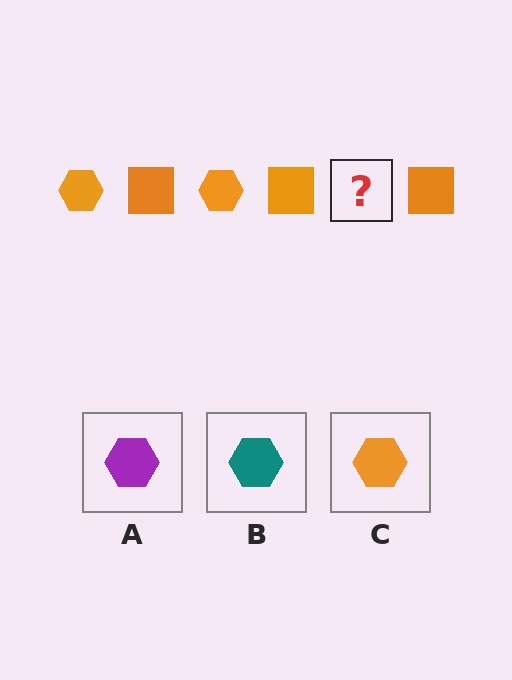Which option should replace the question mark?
Option C.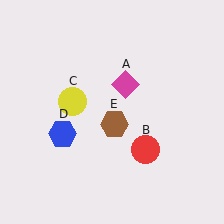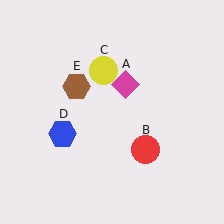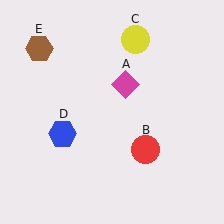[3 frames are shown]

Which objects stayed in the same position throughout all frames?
Magenta diamond (object A) and red circle (object B) and blue hexagon (object D) remained stationary.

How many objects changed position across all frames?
2 objects changed position: yellow circle (object C), brown hexagon (object E).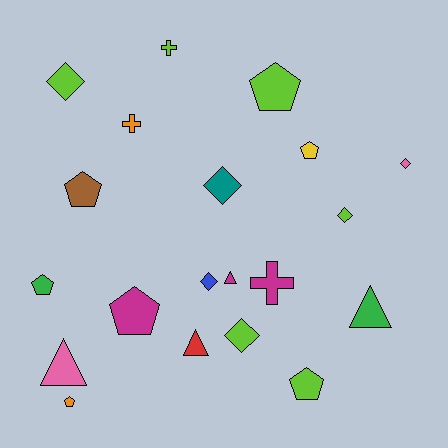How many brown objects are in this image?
There is 1 brown object.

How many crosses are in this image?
There are 3 crosses.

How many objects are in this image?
There are 20 objects.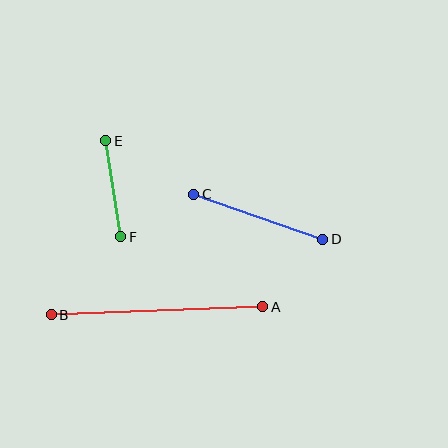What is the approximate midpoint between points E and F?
The midpoint is at approximately (113, 189) pixels.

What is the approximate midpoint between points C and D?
The midpoint is at approximately (258, 217) pixels.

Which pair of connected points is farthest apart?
Points A and B are farthest apart.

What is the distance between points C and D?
The distance is approximately 137 pixels.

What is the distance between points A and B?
The distance is approximately 212 pixels.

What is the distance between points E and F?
The distance is approximately 97 pixels.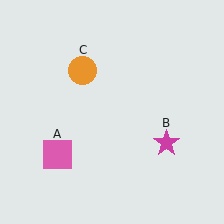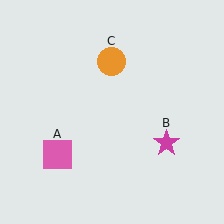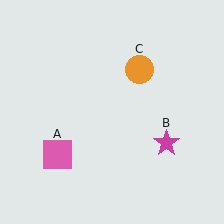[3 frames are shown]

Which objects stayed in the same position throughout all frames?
Pink square (object A) and magenta star (object B) remained stationary.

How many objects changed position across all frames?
1 object changed position: orange circle (object C).